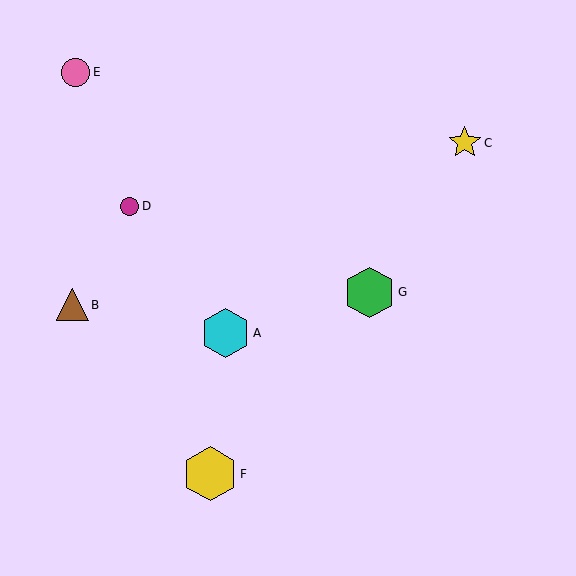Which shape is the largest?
The yellow hexagon (labeled F) is the largest.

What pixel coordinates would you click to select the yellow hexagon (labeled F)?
Click at (210, 474) to select the yellow hexagon F.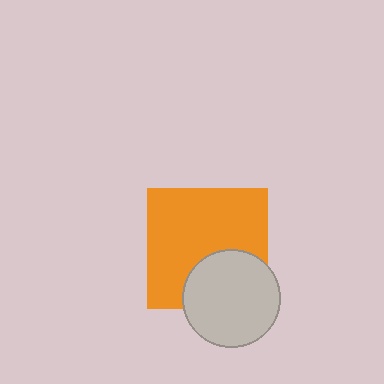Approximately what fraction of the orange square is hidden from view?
Roughly 30% of the orange square is hidden behind the light gray circle.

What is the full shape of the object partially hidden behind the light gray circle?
The partially hidden object is an orange square.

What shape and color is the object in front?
The object in front is a light gray circle.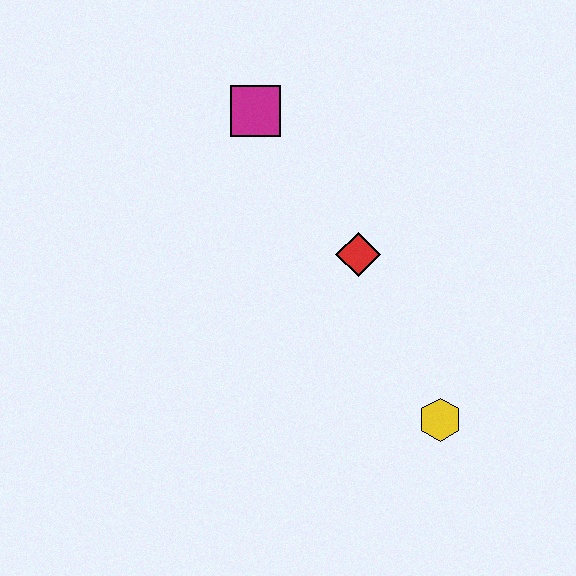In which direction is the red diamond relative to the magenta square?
The red diamond is below the magenta square.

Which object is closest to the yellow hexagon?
The red diamond is closest to the yellow hexagon.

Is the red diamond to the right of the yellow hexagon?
No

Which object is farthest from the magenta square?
The yellow hexagon is farthest from the magenta square.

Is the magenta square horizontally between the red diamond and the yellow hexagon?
No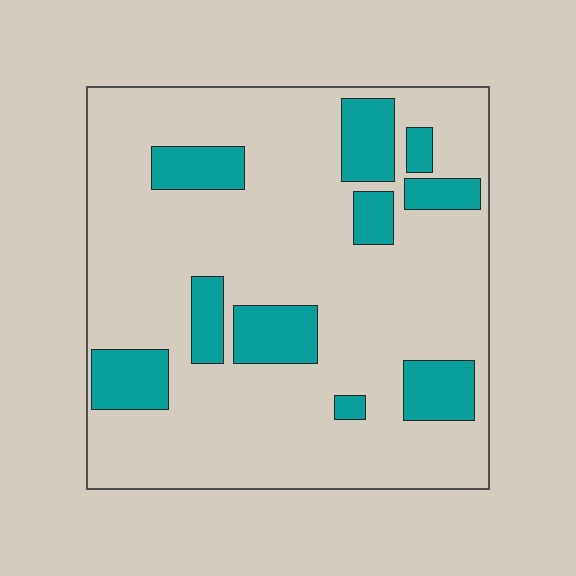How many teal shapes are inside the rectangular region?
10.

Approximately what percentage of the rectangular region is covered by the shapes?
Approximately 20%.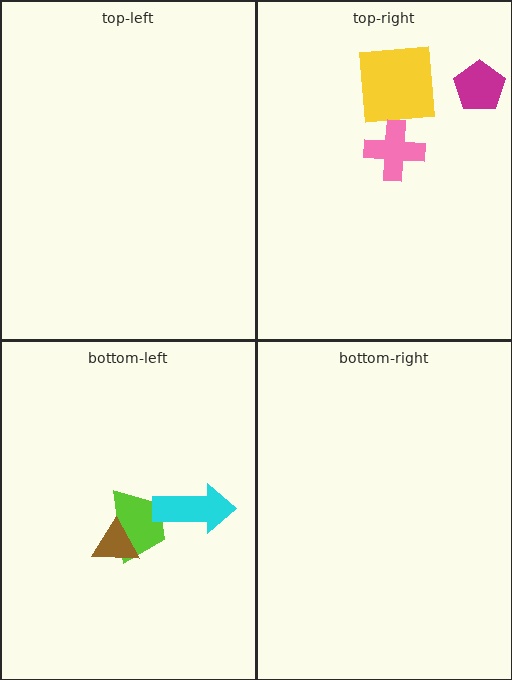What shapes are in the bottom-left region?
The lime trapezoid, the cyan arrow, the brown triangle.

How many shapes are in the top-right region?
3.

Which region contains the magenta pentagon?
The top-right region.